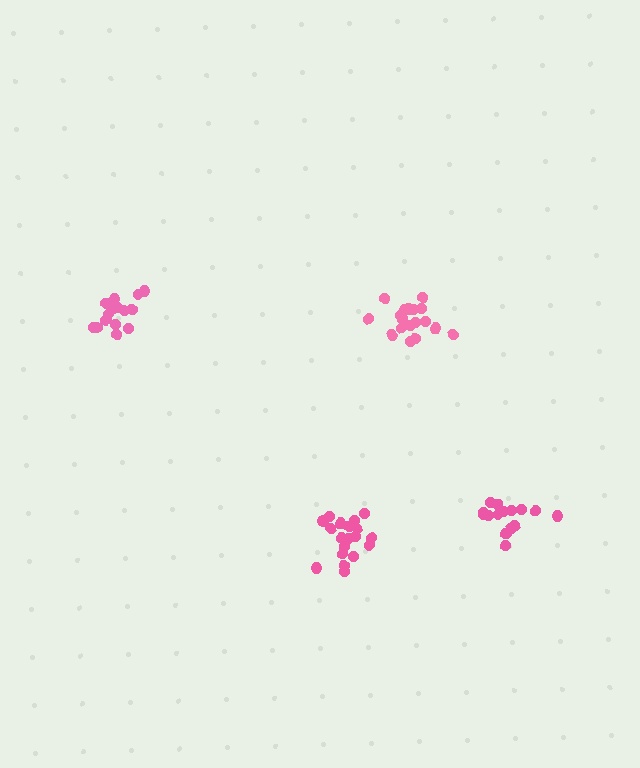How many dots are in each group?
Group 1: 18 dots, Group 2: 19 dots, Group 3: 17 dots, Group 4: 15 dots (69 total).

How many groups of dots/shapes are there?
There are 4 groups.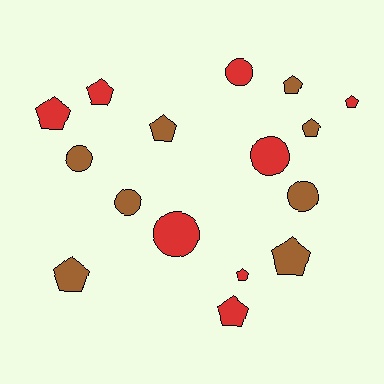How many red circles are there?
There are 3 red circles.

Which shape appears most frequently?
Pentagon, with 10 objects.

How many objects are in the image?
There are 16 objects.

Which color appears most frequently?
Brown, with 8 objects.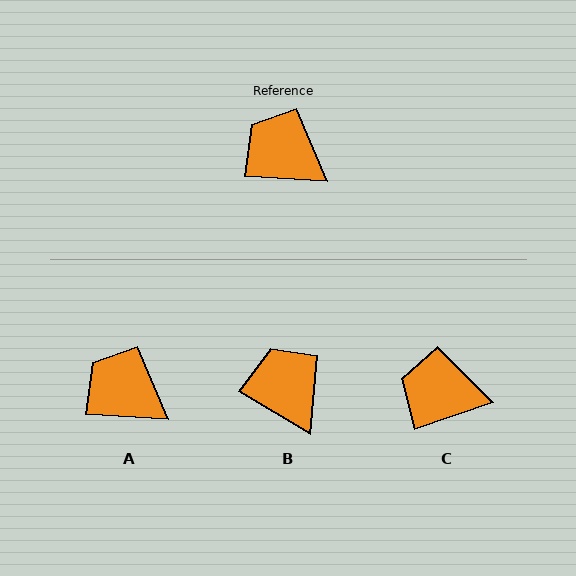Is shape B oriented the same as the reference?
No, it is off by about 28 degrees.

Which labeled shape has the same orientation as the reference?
A.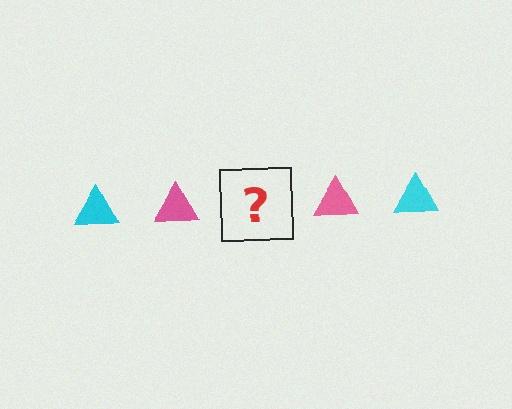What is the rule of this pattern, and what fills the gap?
The rule is that the pattern cycles through cyan, pink triangles. The gap should be filled with a cyan triangle.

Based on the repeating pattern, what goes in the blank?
The blank should be a cyan triangle.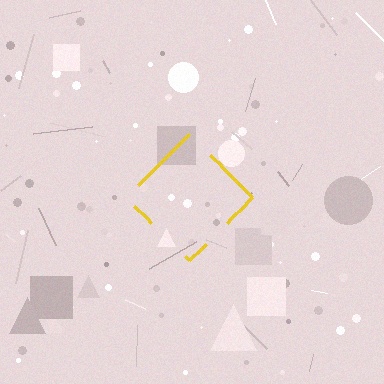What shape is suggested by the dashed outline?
The dashed outline suggests a diamond.